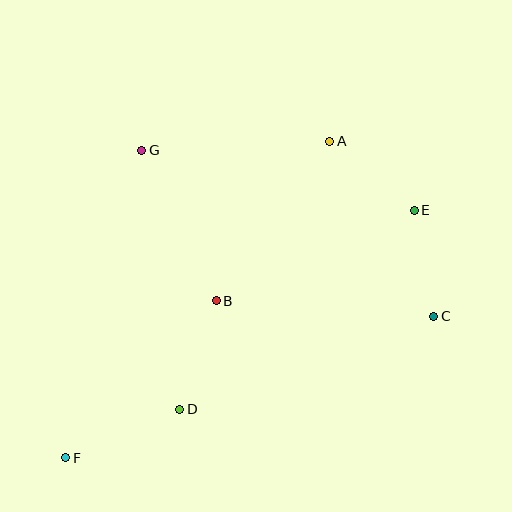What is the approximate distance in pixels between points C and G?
The distance between C and G is approximately 336 pixels.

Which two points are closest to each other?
Points C and E are closest to each other.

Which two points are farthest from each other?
Points E and F are farthest from each other.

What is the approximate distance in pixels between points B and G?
The distance between B and G is approximately 168 pixels.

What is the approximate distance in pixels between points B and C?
The distance between B and C is approximately 218 pixels.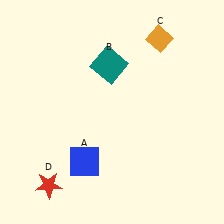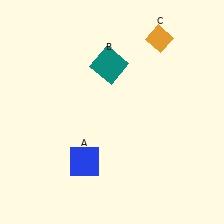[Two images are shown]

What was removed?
The red star (D) was removed in Image 2.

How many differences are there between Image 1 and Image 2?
There is 1 difference between the two images.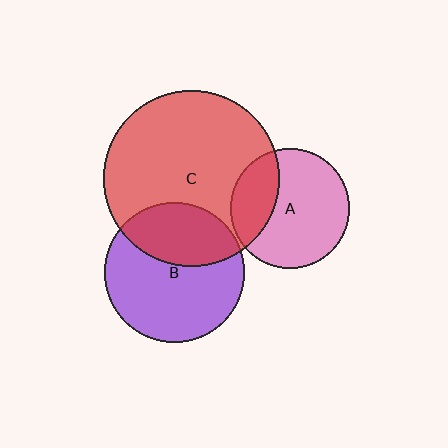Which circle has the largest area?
Circle C (red).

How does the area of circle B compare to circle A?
Approximately 1.4 times.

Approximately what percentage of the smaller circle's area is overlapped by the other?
Approximately 30%.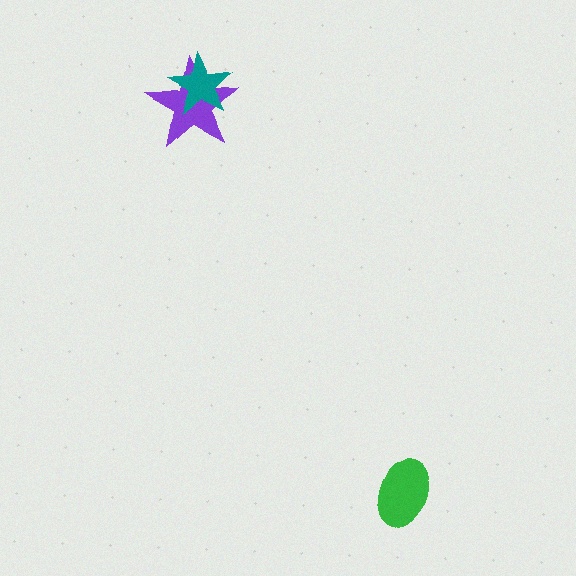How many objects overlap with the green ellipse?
0 objects overlap with the green ellipse.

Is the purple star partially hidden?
Yes, it is partially covered by another shape.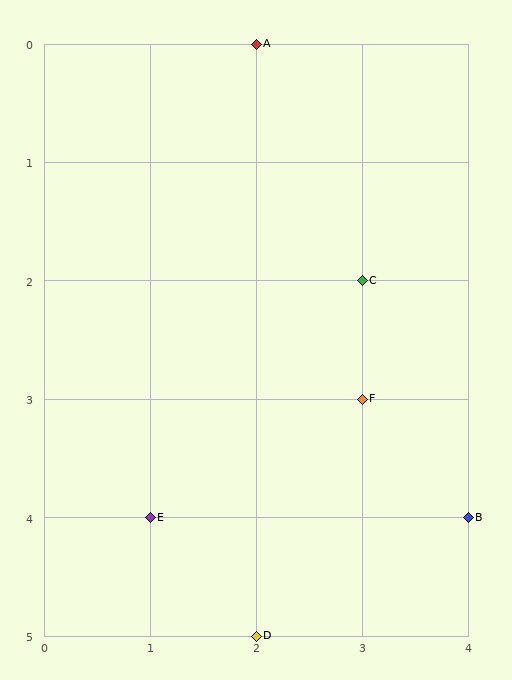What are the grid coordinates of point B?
Point B is at grid coordinates (4, 4).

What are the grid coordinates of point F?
Point F is at grid coordinates (3, 3).